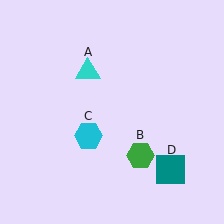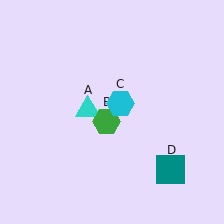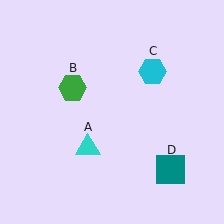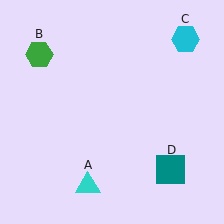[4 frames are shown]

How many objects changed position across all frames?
3 objects changed position: cyan triangle (object A), green hexagon (object B), cyan hexagon (object C).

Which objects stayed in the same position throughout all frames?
Teal square (object D) remained stationary.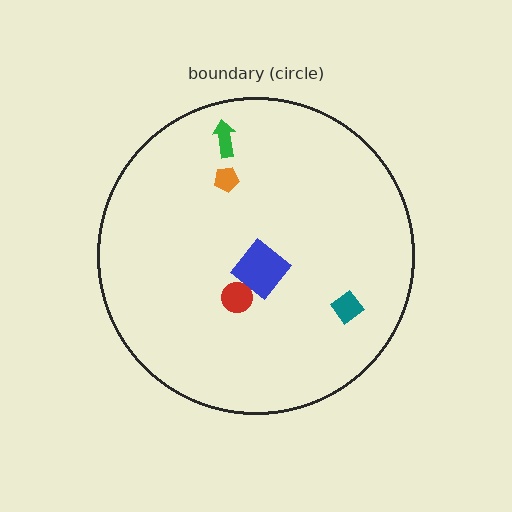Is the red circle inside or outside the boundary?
Inside.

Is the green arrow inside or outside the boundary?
Inside.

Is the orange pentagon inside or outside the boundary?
Inside.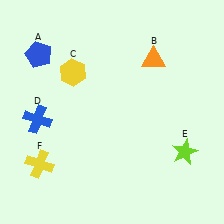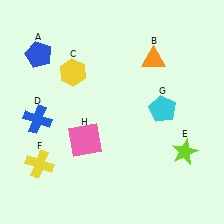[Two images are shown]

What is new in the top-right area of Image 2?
A cyan pentagon (G) was added in the top-right area of Image 2.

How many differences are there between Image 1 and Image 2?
There are 2 differences between the two images.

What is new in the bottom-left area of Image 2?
A pink square (H) was added in the bottom-left area of Image 2.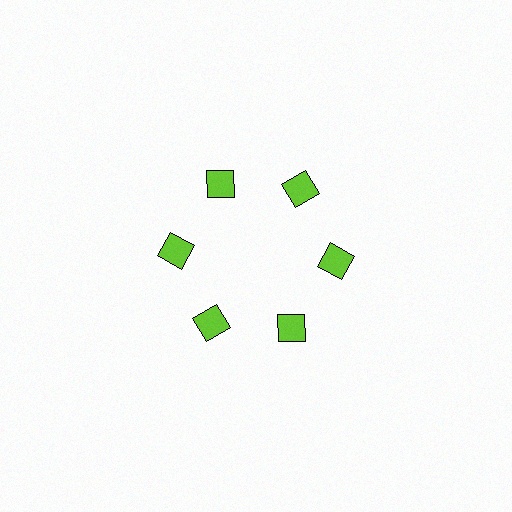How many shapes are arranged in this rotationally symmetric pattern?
There are 6 shapes, arranged in 6 groups of 1.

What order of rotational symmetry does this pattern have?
This pattern has 6-fold rotational symmetry.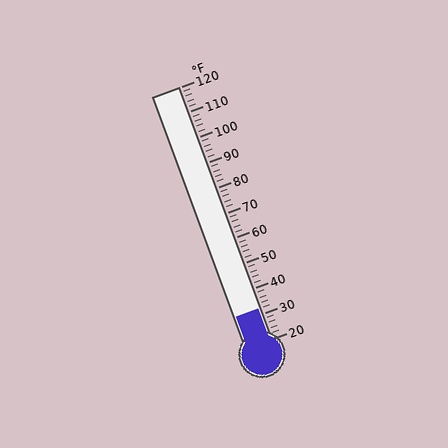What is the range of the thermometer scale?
The thermometer scale ranges from 20°F to 120°F.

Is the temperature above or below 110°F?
The temperature is below 110°F.